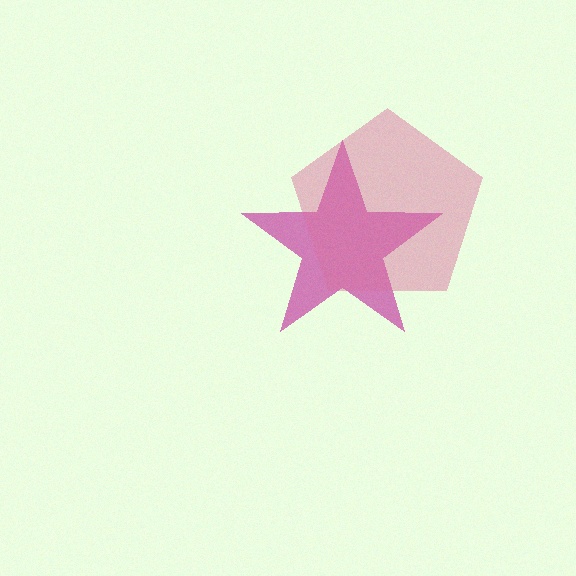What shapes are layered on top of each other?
The layered shapes are: a magenta star, a pink pentagon.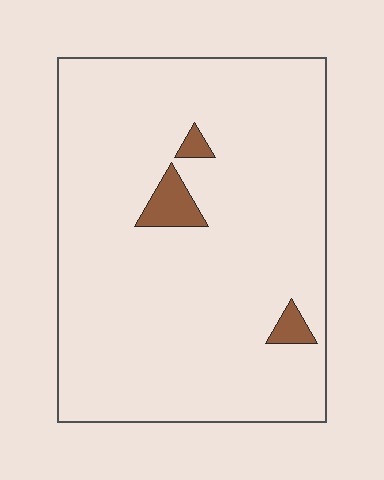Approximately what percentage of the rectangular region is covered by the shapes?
Approximately 5%.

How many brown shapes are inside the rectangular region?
3.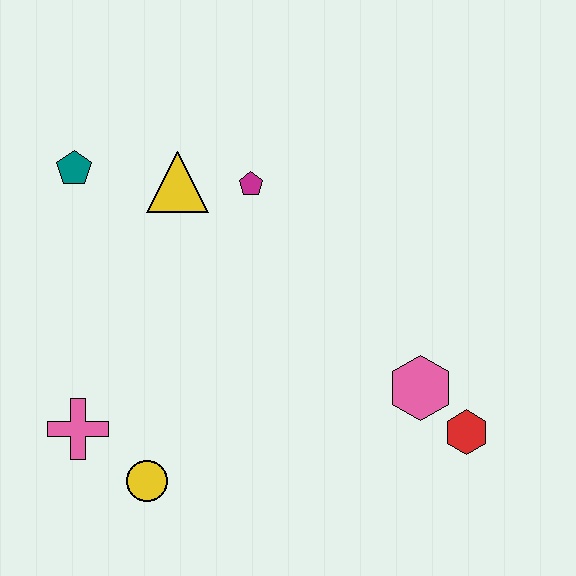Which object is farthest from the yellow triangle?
The red hexagon is farthest from the yellow triangle.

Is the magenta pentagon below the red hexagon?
No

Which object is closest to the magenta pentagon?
The yellow triangle is closest to the magenta pentagon.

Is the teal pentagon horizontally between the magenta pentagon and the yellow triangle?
No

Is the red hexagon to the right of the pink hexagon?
Yes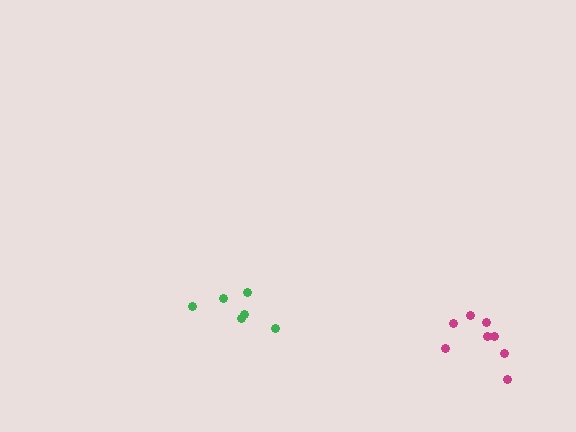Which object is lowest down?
The magenta cluster is bottommost.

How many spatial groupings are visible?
There are 2 spatial groupings.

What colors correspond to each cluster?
The clusters are colored: magenta, green.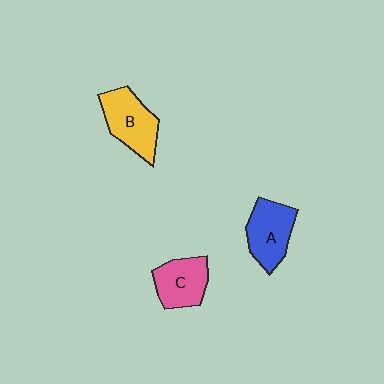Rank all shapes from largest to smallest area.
From largest to smallest: B (yellow), A (blue), C (pink).